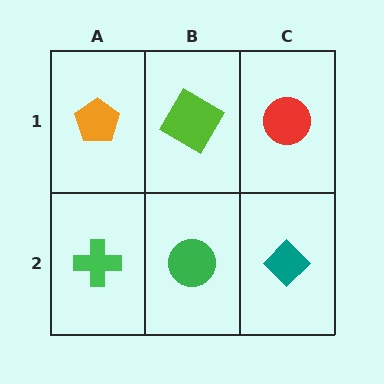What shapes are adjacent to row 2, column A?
An orange pentagon (row 1, column A), a green circle (row 2, column B).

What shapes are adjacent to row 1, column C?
A teal diamond (row 2, column C), a lime square (row 1, column B).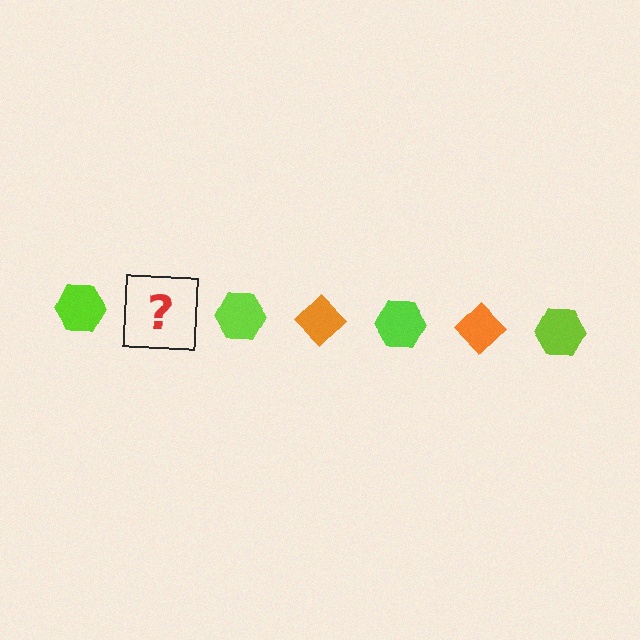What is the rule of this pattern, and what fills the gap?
The rule is that the pattern alternates between lime hexagon and orange diamond. The gap should be filled with an orange diamond.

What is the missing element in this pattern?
The missing element is an orange diamond.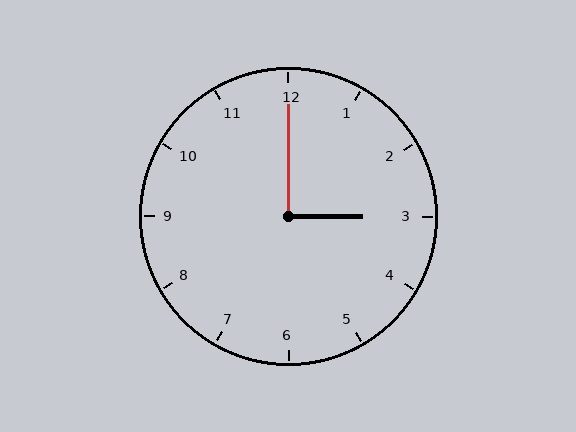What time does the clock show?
3:00.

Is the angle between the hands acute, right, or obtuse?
It is right.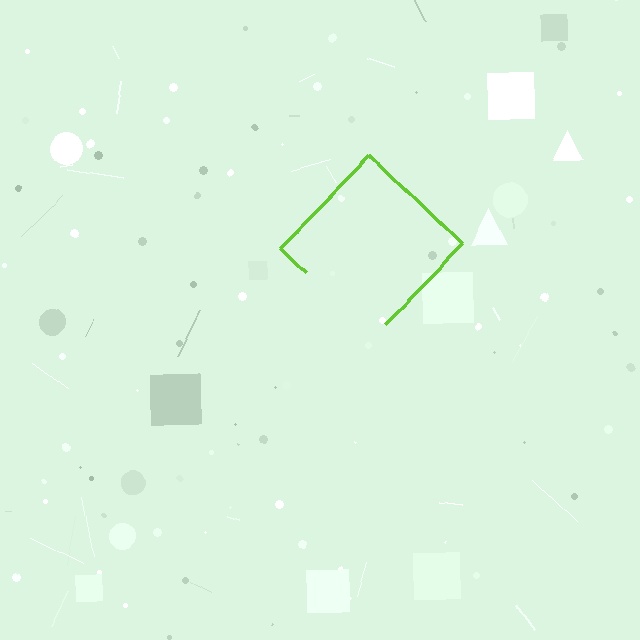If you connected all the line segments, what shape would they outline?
They would outline a diamond.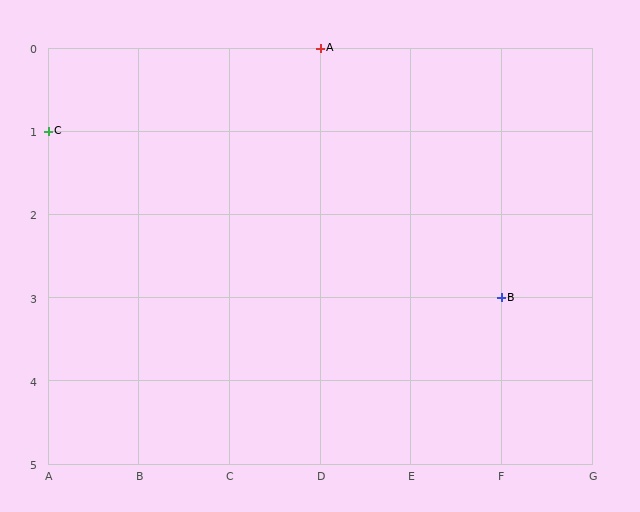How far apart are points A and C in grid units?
Points A and C are 3 columns and 1 row apart (about 3.2 grid units diagonally).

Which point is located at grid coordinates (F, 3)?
Point B is at (F, 3).